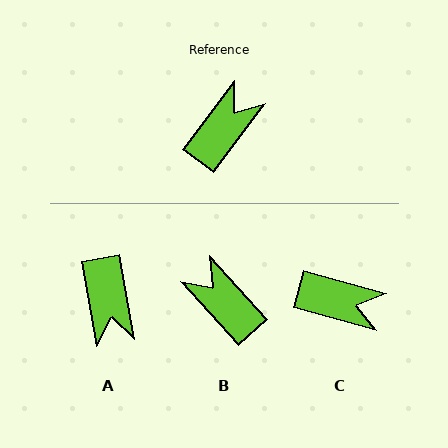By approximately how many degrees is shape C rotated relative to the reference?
Approximately 69 degrees clockwise.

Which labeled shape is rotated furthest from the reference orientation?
A, about 133 degrees away.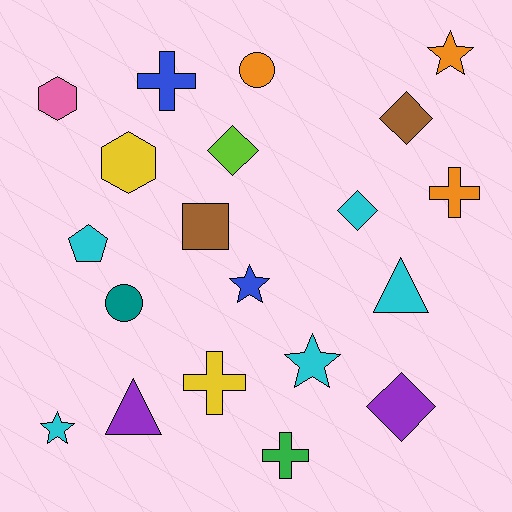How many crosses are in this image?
There are 4 crosses.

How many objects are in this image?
There are 20 objects.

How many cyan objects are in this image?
There are 5 cyan objects.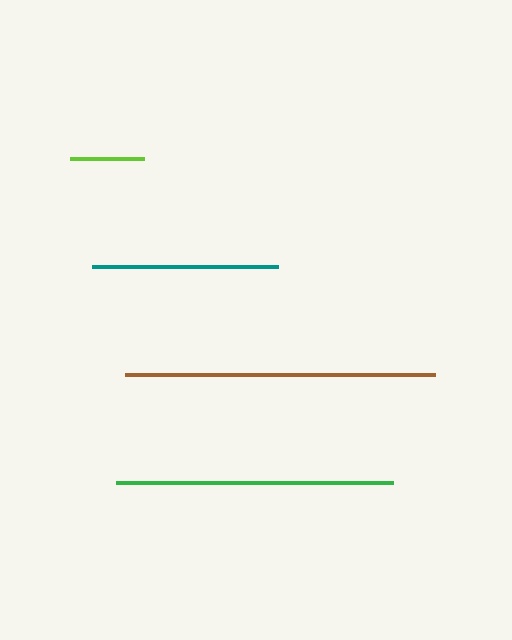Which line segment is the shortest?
The lime line is the shortest at approximately 74 pixels.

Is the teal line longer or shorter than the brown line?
The brown line is longer than the teal line.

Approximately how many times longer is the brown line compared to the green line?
The brown line is approximately 1.1 times the length of the green line.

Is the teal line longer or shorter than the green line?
The green line is longer than the teal line.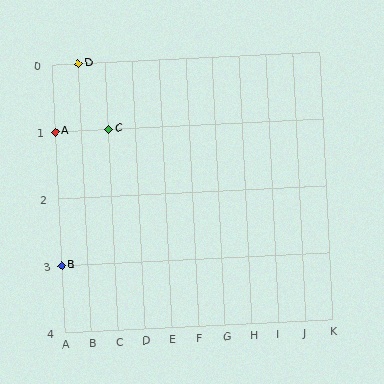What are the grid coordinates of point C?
Point C is at grid coordinates (C, 1).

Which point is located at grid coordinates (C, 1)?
Point C is at (C, 1).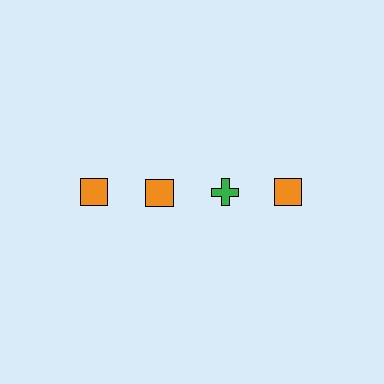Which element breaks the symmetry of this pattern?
The green cross in the top row, center column breaks the symmetry. All other shapes are orange squares.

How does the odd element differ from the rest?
It differs in both color (green instead of orange) and shape (cross instead of square).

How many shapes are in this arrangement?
There are 4 shapes arranged in a grid pattern.